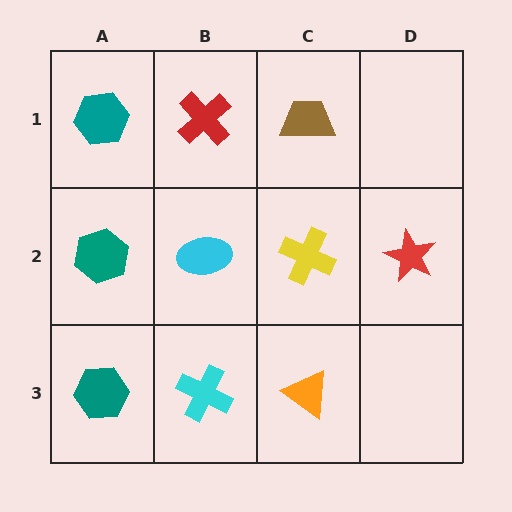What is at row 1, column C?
A brown trapezoid.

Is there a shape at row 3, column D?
No, that cell is empty.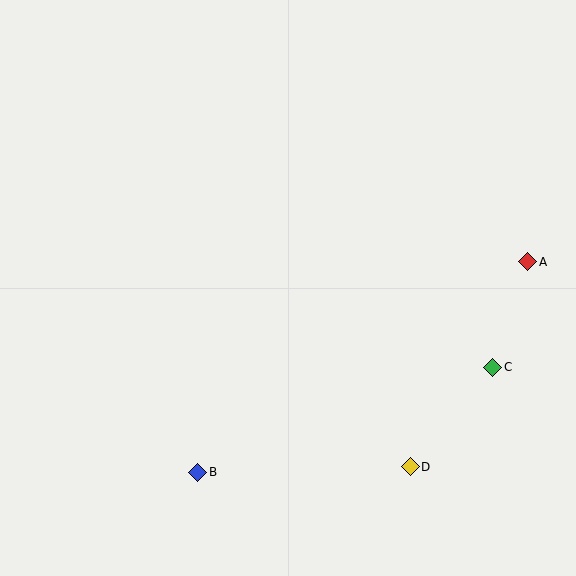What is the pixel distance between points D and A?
The distance between D and A is 236 pixels.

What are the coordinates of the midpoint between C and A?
The midpoint between C and A is at (510, 314).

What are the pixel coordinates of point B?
Point B is at (198, 472).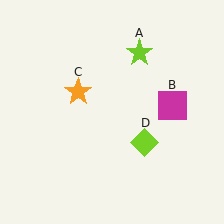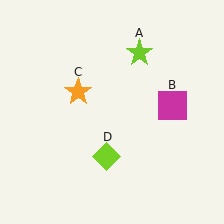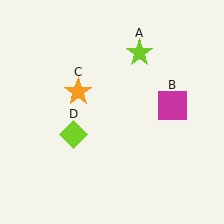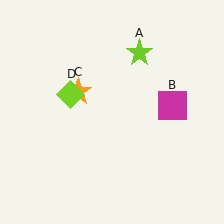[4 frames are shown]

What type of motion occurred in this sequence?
The lime diamond (object D) rotated clockwise around the center of the scene.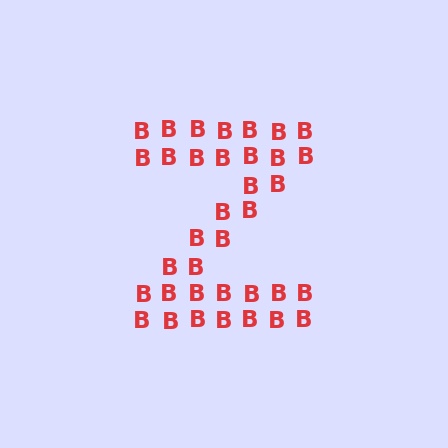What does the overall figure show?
The overall figure shows the letter Z.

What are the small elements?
The small elements are letter B's.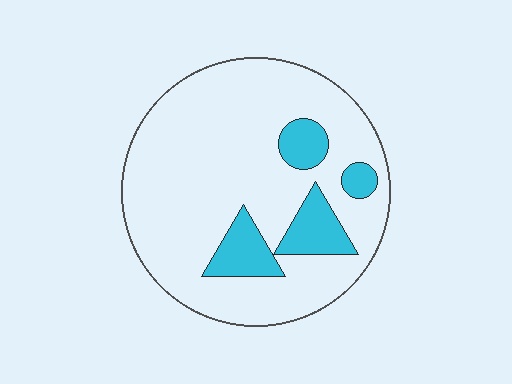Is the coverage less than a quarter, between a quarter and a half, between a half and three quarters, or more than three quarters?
Less than a quarter.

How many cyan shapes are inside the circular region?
4.